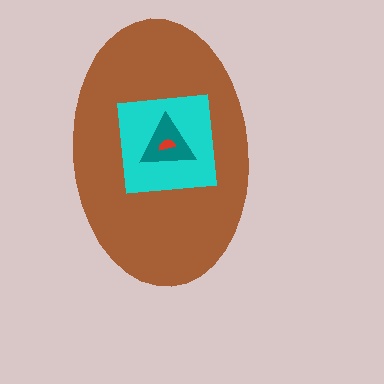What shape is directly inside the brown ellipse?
The cyan square.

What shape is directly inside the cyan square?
The teal triangle.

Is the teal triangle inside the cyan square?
Yes.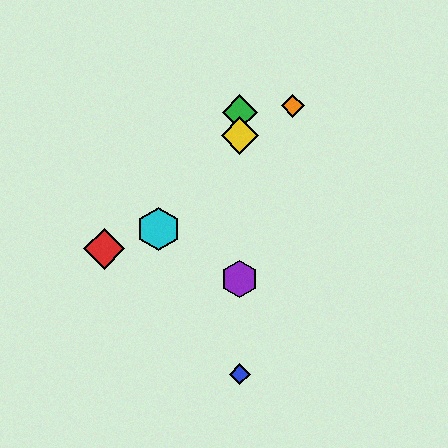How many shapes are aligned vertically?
4 shapes (the blue diamond, the green diamond, the yellow diamond, the purple hexagon) are aligned vertically.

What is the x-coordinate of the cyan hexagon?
The cyan hexagon is at x≈158.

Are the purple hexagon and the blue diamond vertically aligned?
Yes, both are at x≈240.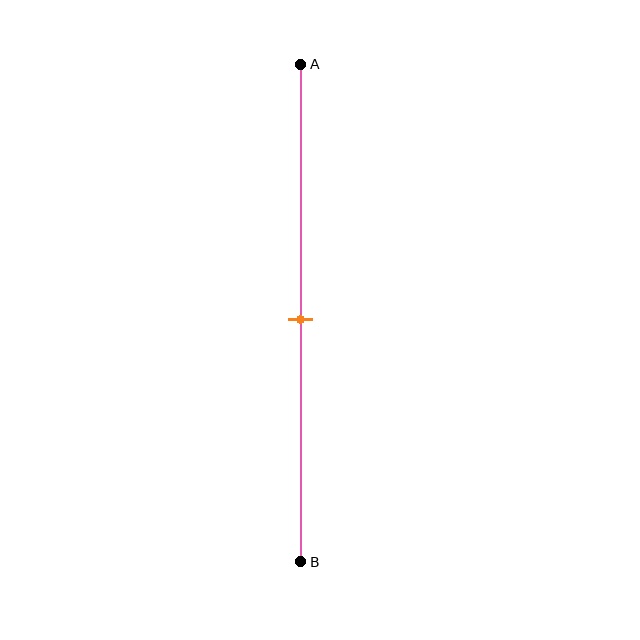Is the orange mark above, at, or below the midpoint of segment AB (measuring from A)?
The orange mark is approximately at the midpoint of segment AB.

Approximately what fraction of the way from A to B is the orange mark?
The orange mark is approximately 50% of the way from A to B.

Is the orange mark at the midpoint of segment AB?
Yes, the mark is approximately at the midpoint.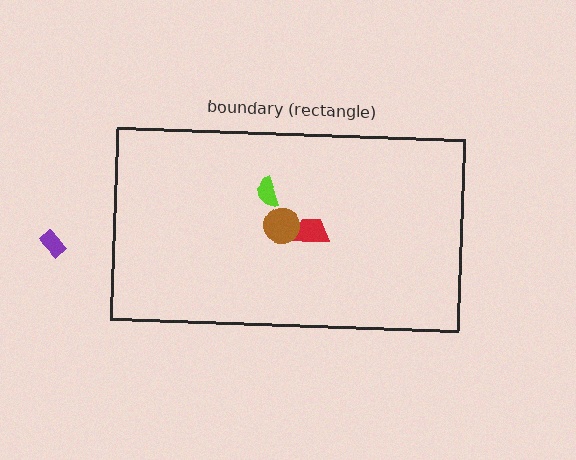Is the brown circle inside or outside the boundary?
Inside.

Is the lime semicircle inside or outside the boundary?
Inside.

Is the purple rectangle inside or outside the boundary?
Outside.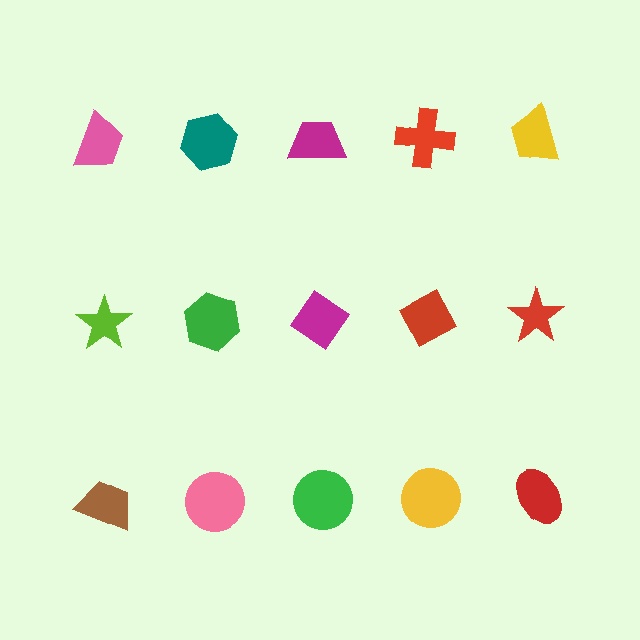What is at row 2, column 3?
A magenta diamond.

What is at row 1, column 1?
A pink trapezoid.